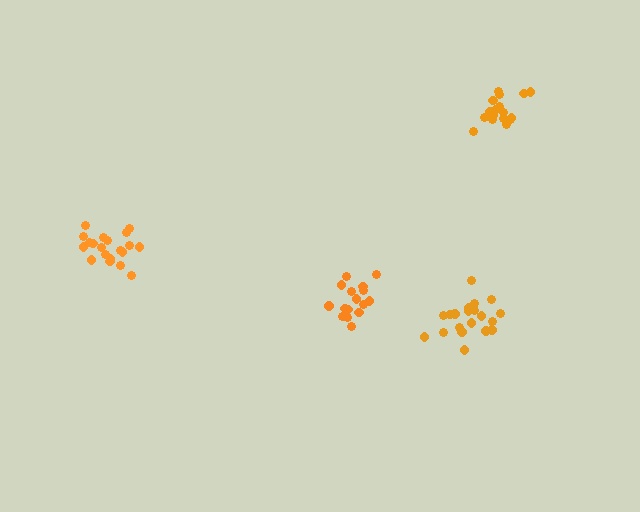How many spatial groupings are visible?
There are 4 spatial groupings.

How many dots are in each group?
Group 1: 18 dots, Group 2: 20 dots, Group 3: 16 dots, Group 4: 20 dots (74 total).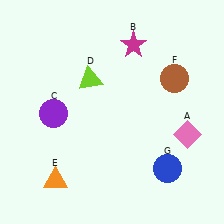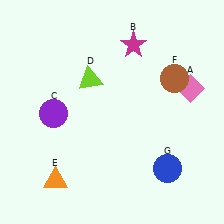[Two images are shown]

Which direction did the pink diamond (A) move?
The pink diamond (A) moved up.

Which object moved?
The pink diamond (A) moved up.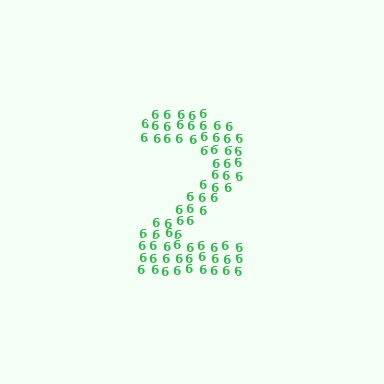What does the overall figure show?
The overall figure shows the digit 2.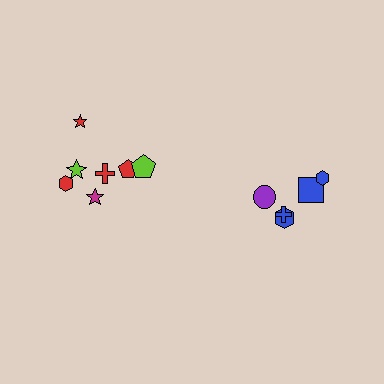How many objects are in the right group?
There are 5 objects.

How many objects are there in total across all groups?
There are 12 objects.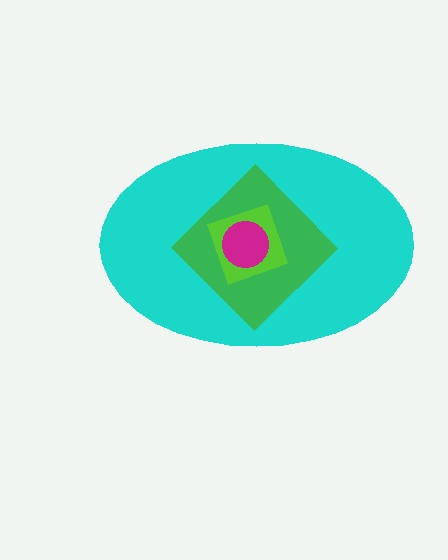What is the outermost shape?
The cyan ellipse.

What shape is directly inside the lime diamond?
The magenta circle.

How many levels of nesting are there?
4.